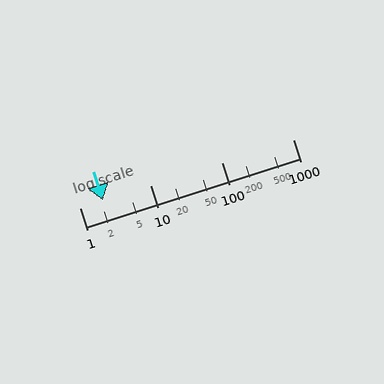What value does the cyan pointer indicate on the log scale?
The pointer indicates approximately 2.1.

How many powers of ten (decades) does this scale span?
The scale spans 3 decades, from 1 to 1000.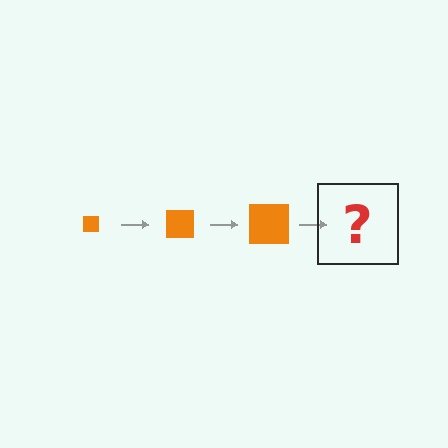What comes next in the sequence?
The next element should be an orange square, larger than the previous one.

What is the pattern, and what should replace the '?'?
The pattern is that the square gets progressively larger each step. The '?' should be an orange square, larger than the previous one.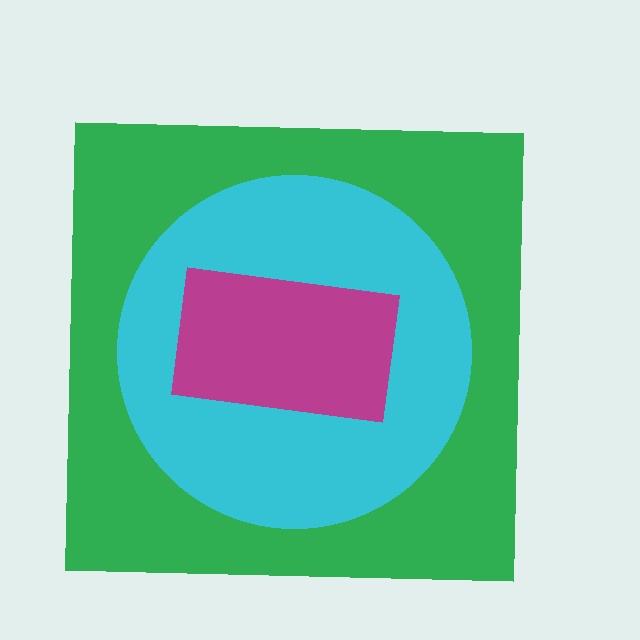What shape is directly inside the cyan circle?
The magenta rectangle.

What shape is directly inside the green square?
The cyan circle.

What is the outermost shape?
The green square.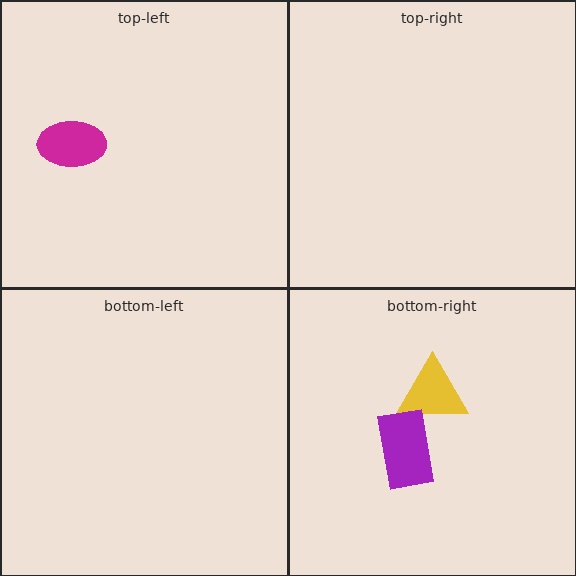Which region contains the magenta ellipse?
The top-left region.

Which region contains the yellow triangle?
The bottom-right region.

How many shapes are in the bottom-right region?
2.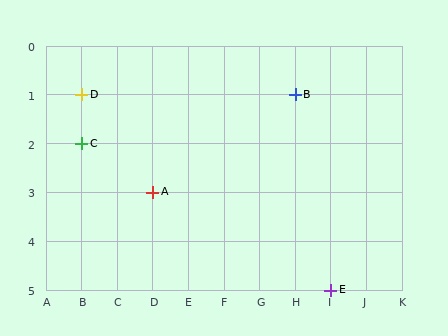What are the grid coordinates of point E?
Point E is at grid coordinates (I, 5).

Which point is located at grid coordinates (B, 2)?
Point C is at (B, 2).